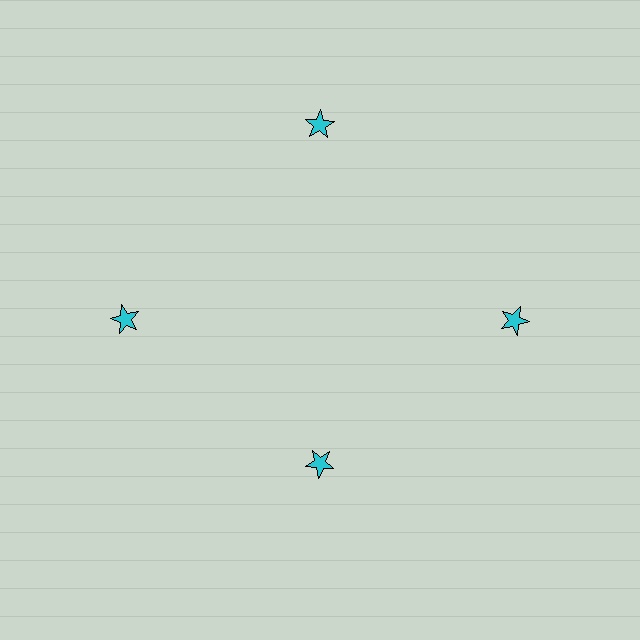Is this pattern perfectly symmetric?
No. The 4 cyan stars are arranged in a ring, but one element near the 6 o'clock position is pulled inward toward the center, breaking the 4-fold rotational symmetry.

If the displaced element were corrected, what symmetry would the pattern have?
It would have 4-fold rotational symmetry — the pattern would map onto itself every 90 degrees.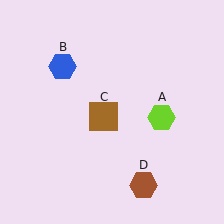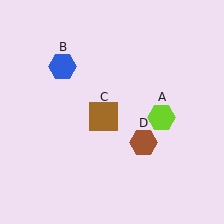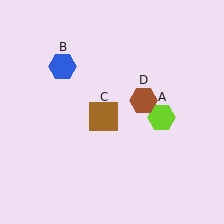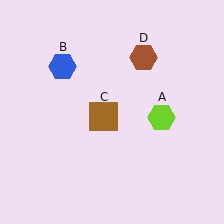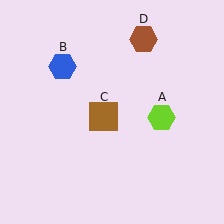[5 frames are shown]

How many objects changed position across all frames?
1 object changed position: brown hexagon (object D).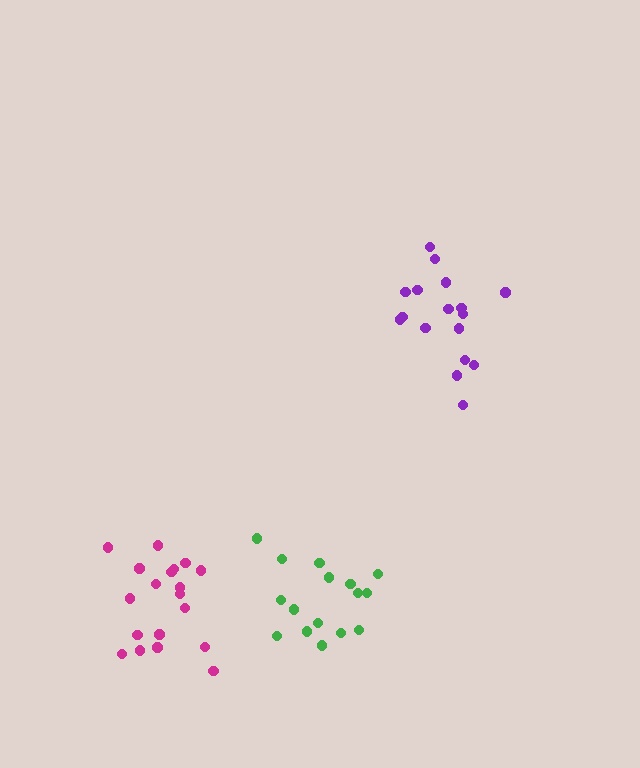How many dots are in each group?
Group 1: 16 dots, Group 2: 17 dots, Group 3: 19 dots (52 total).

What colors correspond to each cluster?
The clusters are colored: green, purple, magenta.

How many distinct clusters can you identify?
There are 3 distinct clusters.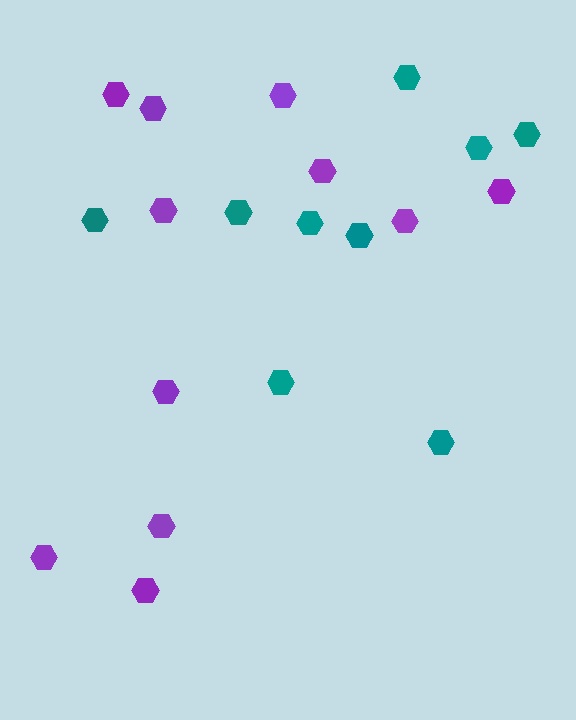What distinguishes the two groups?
There are 2 groups: one group of teal hexagons (9) and one group of purple hexagons (11).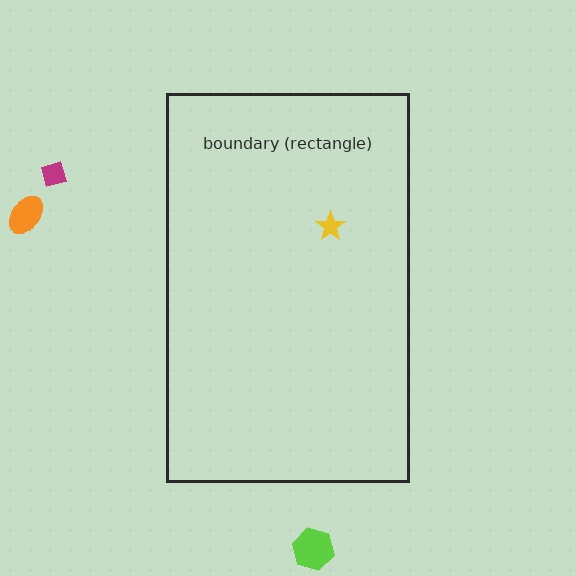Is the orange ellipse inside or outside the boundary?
Outside.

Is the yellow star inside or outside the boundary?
Inside.